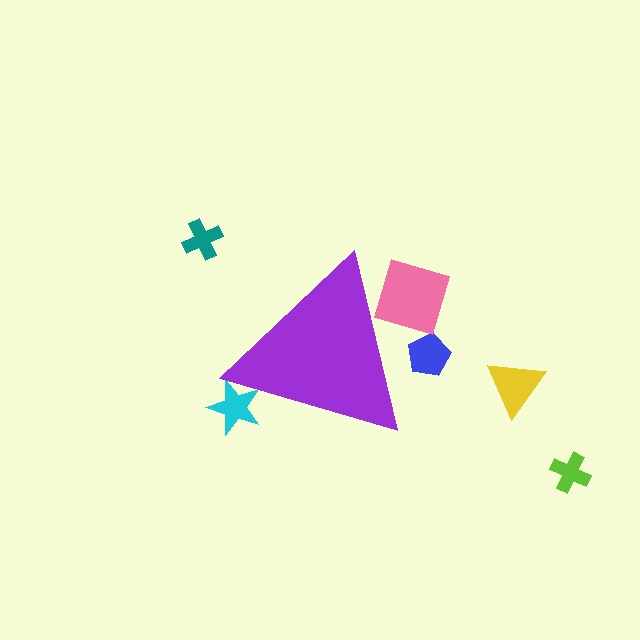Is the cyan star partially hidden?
Yes, the cyan star is partially hidden behind the purple triangle.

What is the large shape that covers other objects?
A purple triangle.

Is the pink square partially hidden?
Yes, the pink square is partially hidden behind the purple triangle.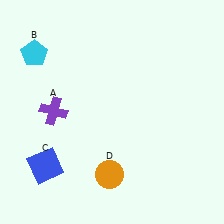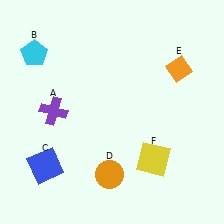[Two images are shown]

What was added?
An orange diamond (E), a yellow square (F) were added in Image 2.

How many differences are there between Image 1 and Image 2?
There are 2 differences between the two images.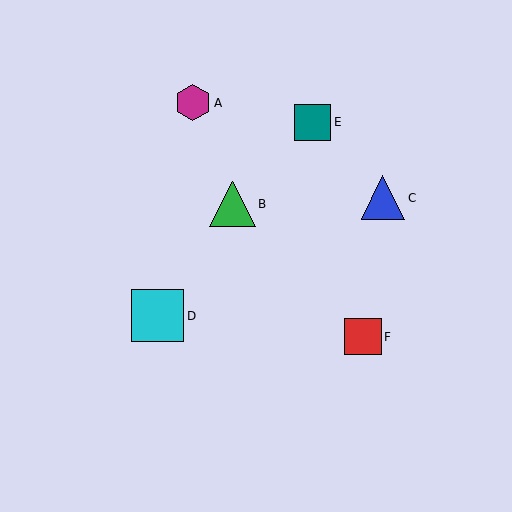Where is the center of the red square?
The center of the red square is at (363, 337).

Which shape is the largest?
The cyan square (labeled D) is the largest.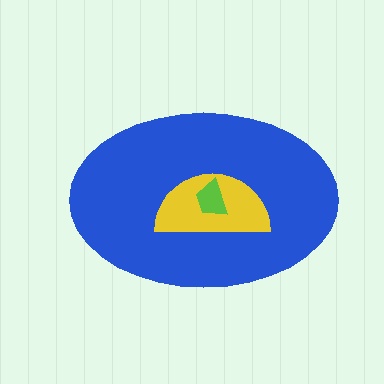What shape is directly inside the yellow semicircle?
The lime trapezoid.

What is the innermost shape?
The lime trapezoid.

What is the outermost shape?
The blue ellipse.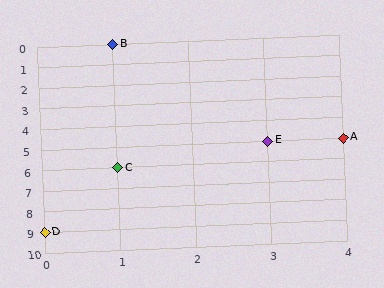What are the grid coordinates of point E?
Point E is at grid coordinates (3, 5).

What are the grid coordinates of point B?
Point B is at grid coordinates (1, 0).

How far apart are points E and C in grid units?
Points E and C are 2 columns and 1 row apart (about 2.2 grid units diagonally).